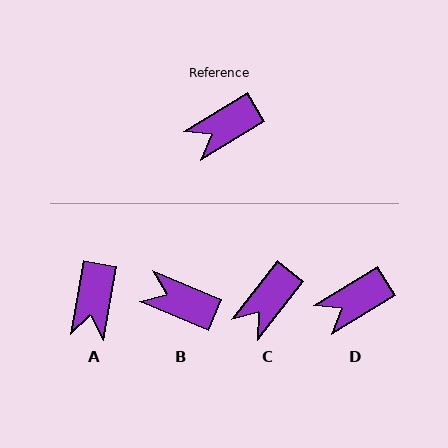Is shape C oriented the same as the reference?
No, it is off by about 21 degrees.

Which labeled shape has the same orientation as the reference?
D.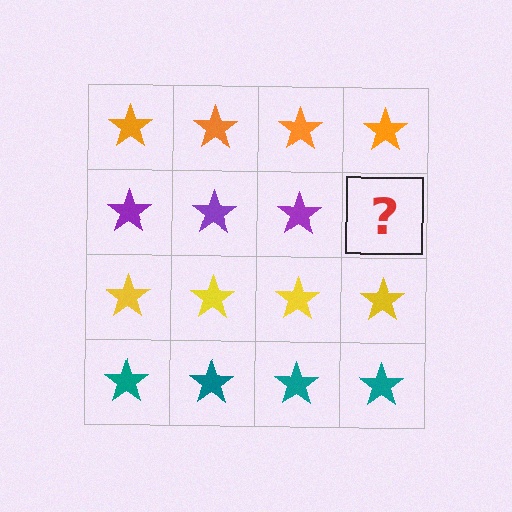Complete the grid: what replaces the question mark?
The question mark should be replaced with a purple star.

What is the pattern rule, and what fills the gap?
The rule is that each row has a consistent color. The gap should be filled with a purple star.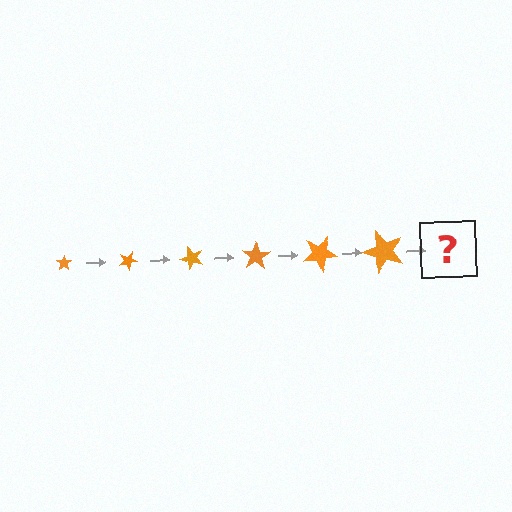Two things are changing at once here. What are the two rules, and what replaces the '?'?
The two rules are that the star grows larger each step and it rotates 25 degrees each step. The '?' should be a star, larger than the previous one and rotated 150 degrees from the start.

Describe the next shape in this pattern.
It should be a star, larger than the previous one and rotated 150 degrees from the start.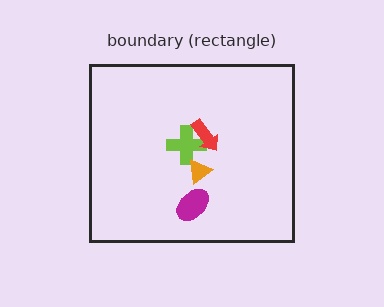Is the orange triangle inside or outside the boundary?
Inside.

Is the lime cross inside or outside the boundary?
Inside.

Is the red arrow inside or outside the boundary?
Inside.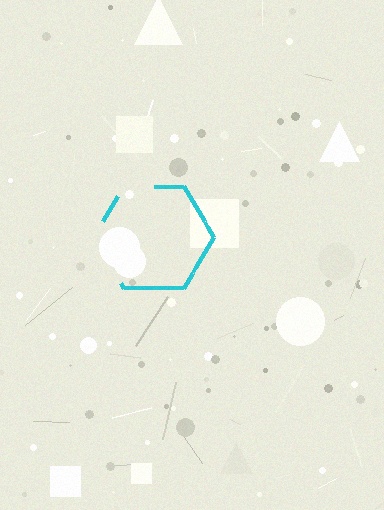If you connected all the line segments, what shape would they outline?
They would outline a hexagon.